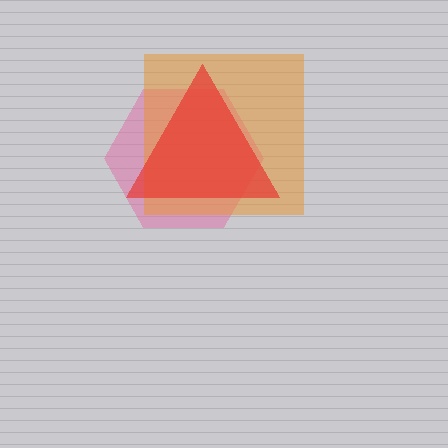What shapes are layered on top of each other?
The layered shapes are: a pink hexagon, an orange square, a red triangle.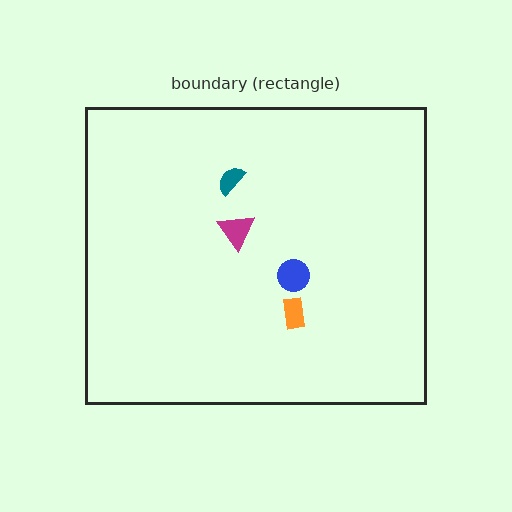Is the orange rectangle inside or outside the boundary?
Inside.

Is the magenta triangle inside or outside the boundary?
Inside.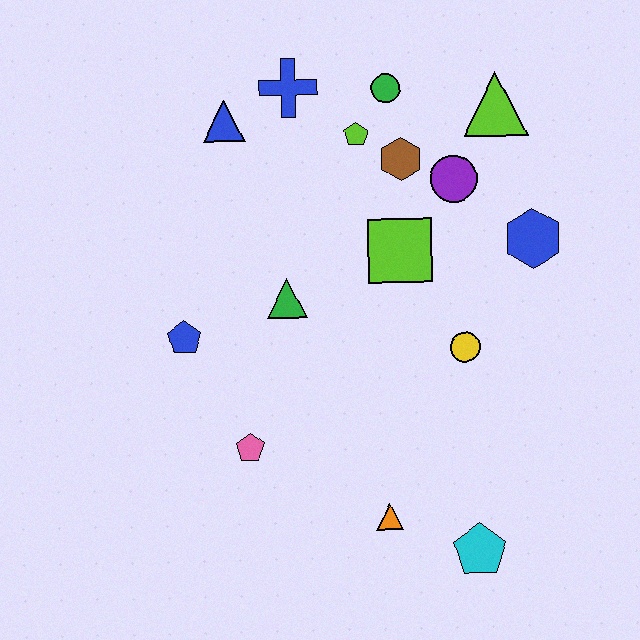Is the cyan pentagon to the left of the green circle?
No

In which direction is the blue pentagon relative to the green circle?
The blue pentagon is below the green circle.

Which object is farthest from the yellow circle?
The blue triangle is farthest from the yellow circle.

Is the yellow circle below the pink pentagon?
No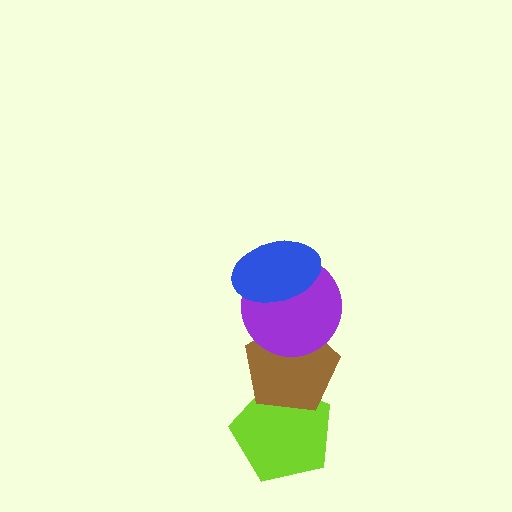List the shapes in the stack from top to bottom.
From top to bottom: the blue ellipse, the purple circle, the brown pentagon, the lime pentagon.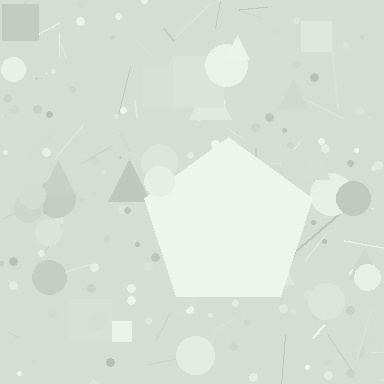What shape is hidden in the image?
A pentagon is hidden in the image.